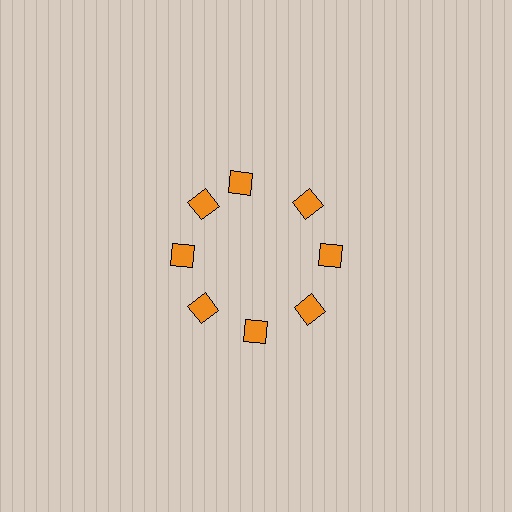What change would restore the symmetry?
The symmetry would be restored by rotating it back into even spacing with its neighbors so that all 8 diamonds sit at equal angles and equal distance from the center.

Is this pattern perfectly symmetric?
No. The 8 orange diamonds are arranged in a ring, but one element near the 12 o'clock position is rotated out of alignment along the ring, breaking the 8-fold rotational symmetry.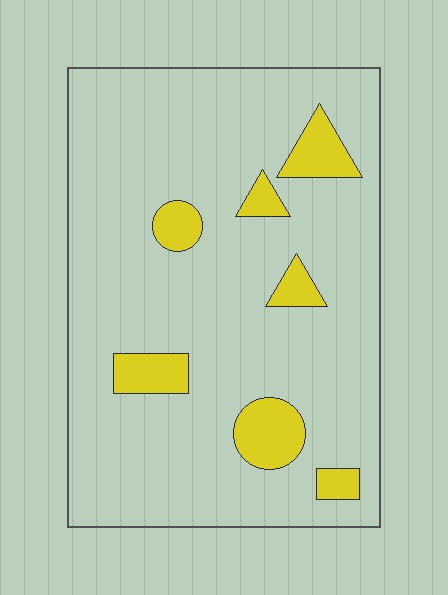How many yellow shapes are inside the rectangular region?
7.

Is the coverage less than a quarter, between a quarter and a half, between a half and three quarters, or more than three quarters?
Less than a quarter.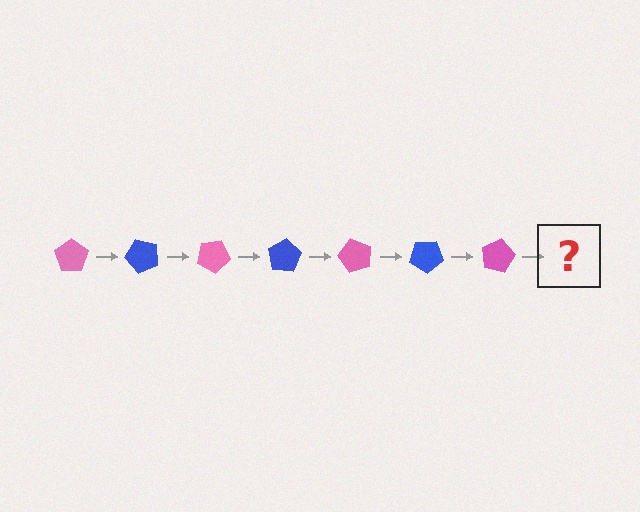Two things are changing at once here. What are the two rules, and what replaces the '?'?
The two rules are that it rotates 50 degrees each step and the color cycles through pink and blue. The '?' should be a blue pentagon, rotated 350 degrees from the start.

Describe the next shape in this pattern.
It should be a blue pentagon, rotated 350 degrees from the start.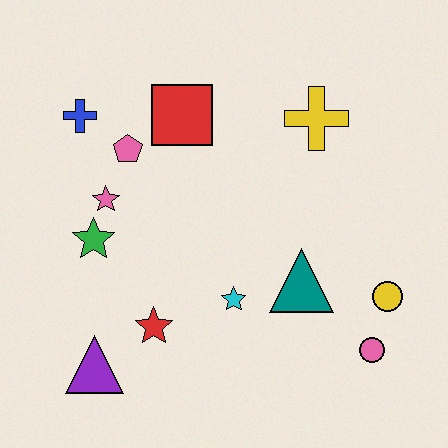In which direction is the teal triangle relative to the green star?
The teal triangle is to the right of the green star.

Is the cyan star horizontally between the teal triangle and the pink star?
Yes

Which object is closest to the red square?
The pink pentagon is closest to the red square.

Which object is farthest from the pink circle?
The blue cross is farthest from the pink circle.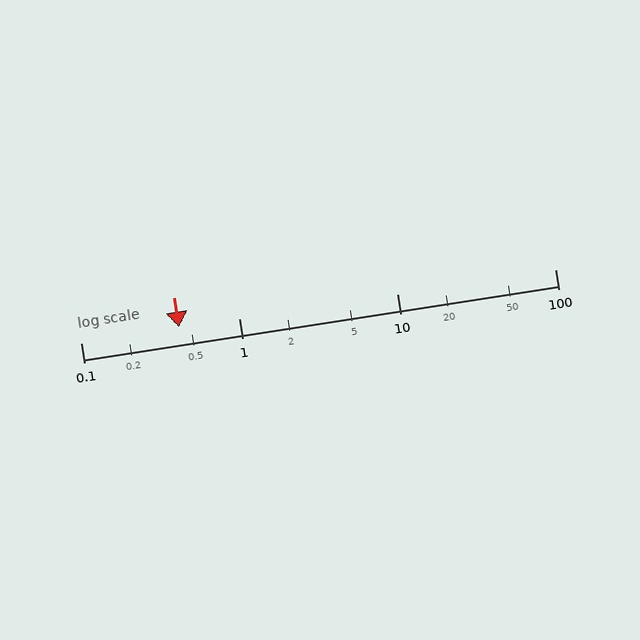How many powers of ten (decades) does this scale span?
The scale spans 3 decades, from 0.1 to 100.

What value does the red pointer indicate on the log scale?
The pointer indicates approximately 0.42.